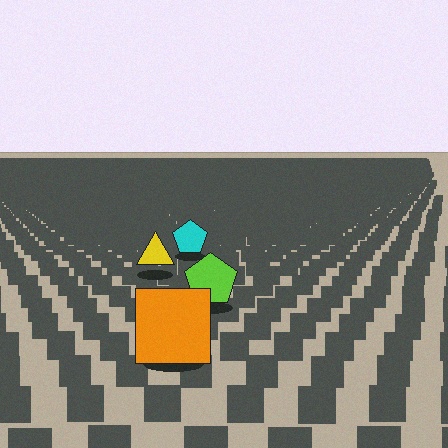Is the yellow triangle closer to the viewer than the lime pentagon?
No. The lime pentagon is closer — you can tell from the texture gradient: the ground texture is coarser near it.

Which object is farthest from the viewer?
The cyan pentagon is farthest from the viewer. It appears smaller and the ground texture around it is denser.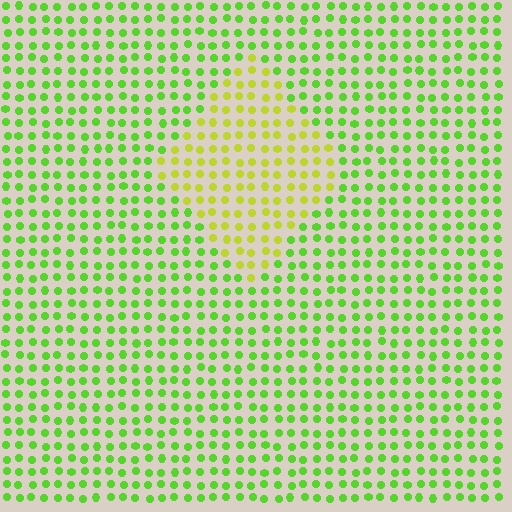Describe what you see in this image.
The image is filled with small lime elements in a uniform arrangement. A diamond-shaped region is visible where the elements are tinted to a slightly different hue, forming a subtle color boundary.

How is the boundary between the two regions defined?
The boundary is defined purely by a slight shift in hue (about 35 degrees). Spacing, size, and orientation are identical on both sides.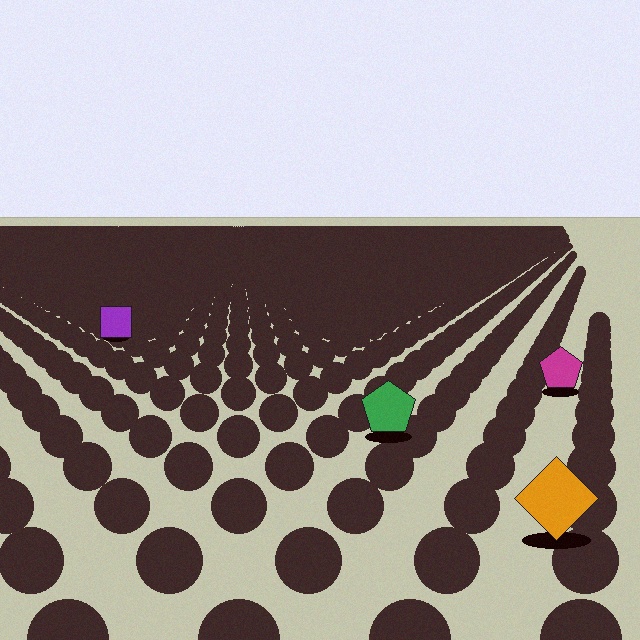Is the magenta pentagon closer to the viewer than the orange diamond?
No. The orange diamond is closer — you can tell from the texture gradient: the ground texture is coarser near it.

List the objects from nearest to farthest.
From nearest to farthest: the orange diamond, the green pentagon, the magenta pentagon, the purple square.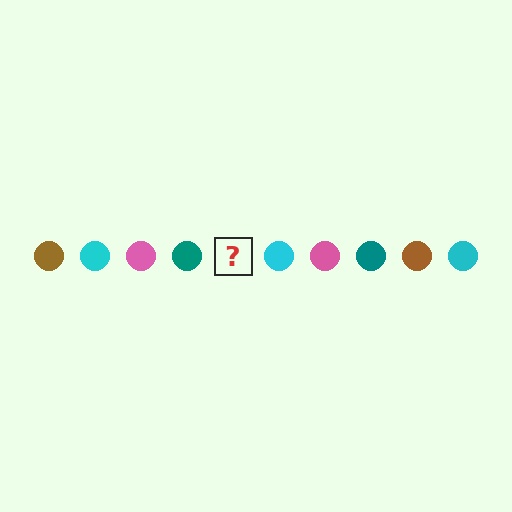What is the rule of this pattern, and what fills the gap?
The rule is that the pattern cycles through brown, cyan, pink, teal circles. The gap should be filled with a brown circle.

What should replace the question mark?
The question mark should be replaced with a brown circle.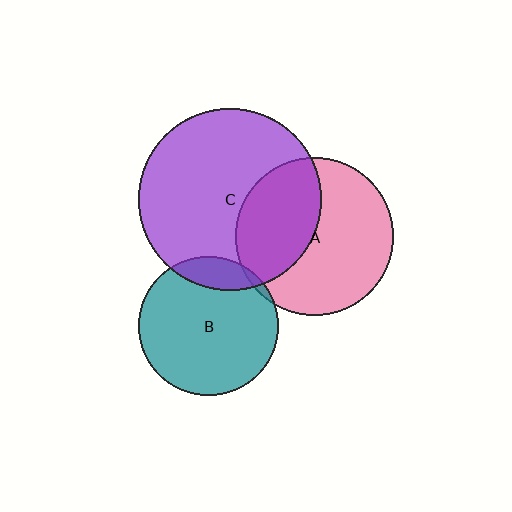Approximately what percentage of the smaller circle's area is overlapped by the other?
Approximately 40%.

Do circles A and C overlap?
Yes.